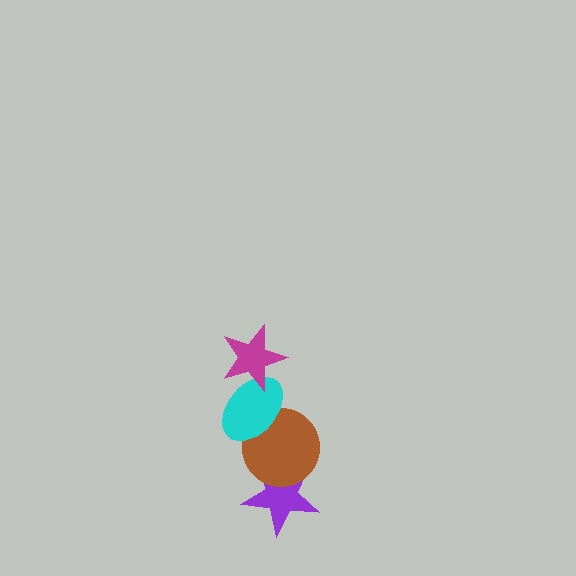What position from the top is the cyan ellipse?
The cyan ellipse is 2nd from the top.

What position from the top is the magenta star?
The magenta star is 1st from the top.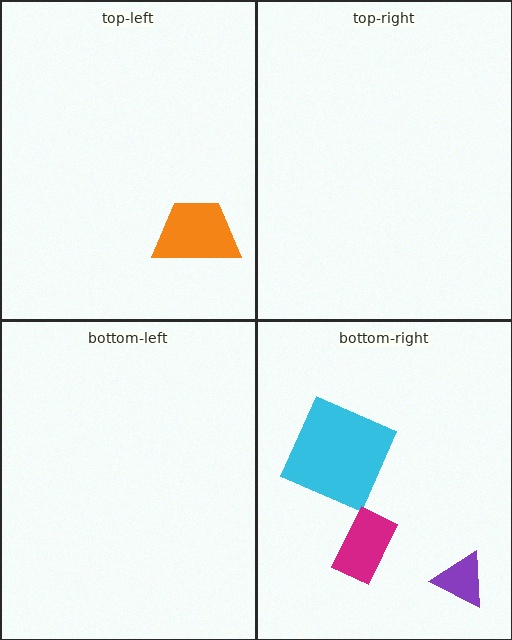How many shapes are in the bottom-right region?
3.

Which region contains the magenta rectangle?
The bottom-right region.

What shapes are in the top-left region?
The orange trapezoid.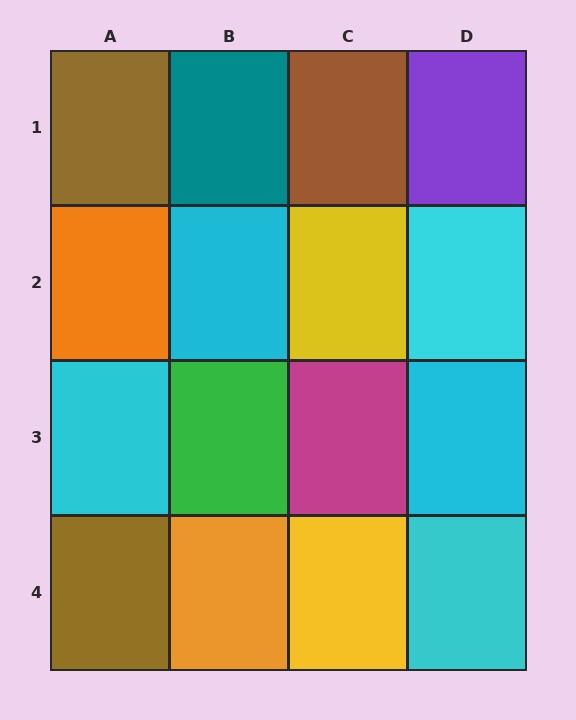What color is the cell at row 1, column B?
Teal.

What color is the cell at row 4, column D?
Cyan.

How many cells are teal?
1 cell is teal.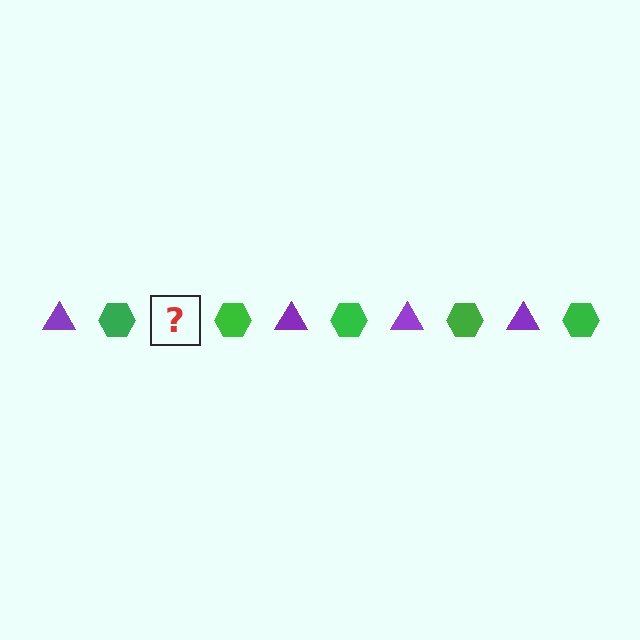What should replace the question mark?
The question mark should be replaced with a purple triangle.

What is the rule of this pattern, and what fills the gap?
The rule is that the pattern alternates between purple triangle and green hexagon. The gap should be filled with a purple triangle.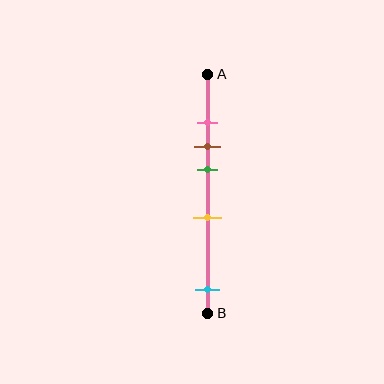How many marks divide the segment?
There are 5 marks dividing the segment.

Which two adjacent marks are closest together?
The pink and brown marks are the closest adjacent pair.